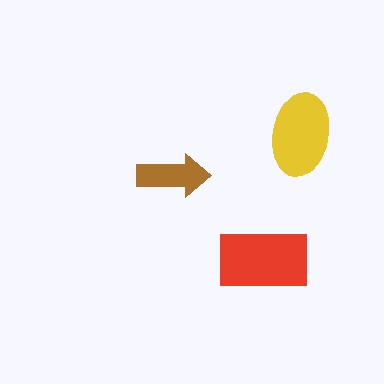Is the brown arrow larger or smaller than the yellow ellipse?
Smaller.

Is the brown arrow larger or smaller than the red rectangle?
Smaller.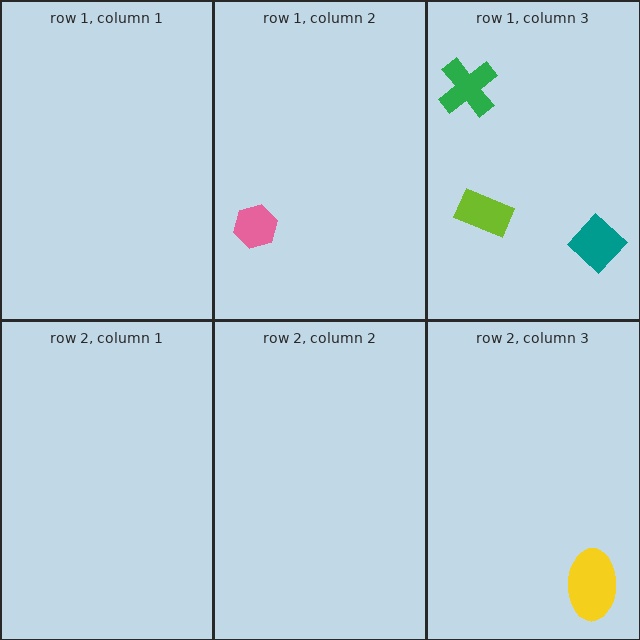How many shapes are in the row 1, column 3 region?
3.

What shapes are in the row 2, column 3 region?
The yellow ellipse.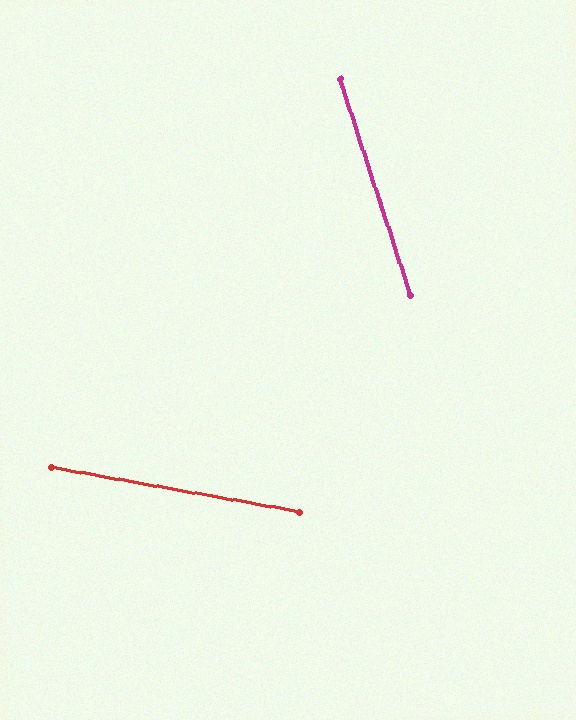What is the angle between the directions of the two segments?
Approximately 62 degrees.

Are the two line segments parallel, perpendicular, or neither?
Neither parallel nor perpendicular — they differ by about 62°.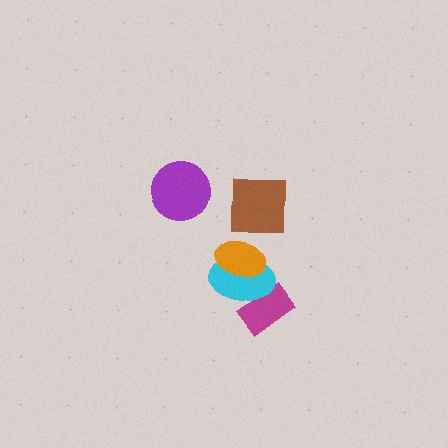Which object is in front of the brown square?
The orange ellipse is in front of the brown square.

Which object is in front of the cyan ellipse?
The orange ellipse is in front of the cyan ellipse.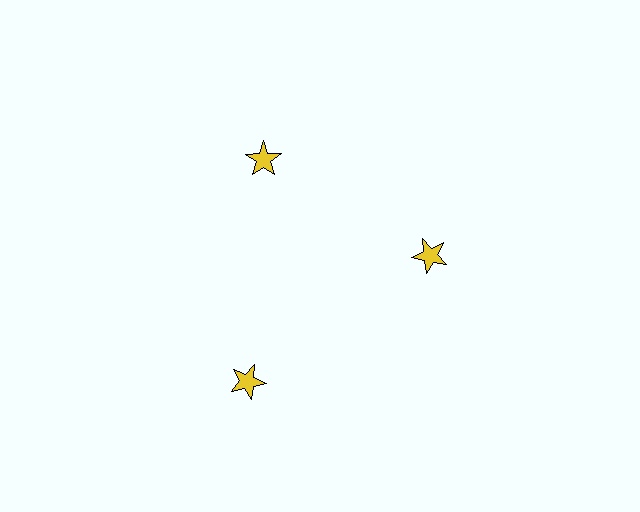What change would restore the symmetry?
The symmetry would be restored by moving it inward, back onto the ring so that all 3 stars sit at equal angles and equal distance from the center.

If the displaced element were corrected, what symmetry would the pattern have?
It would have 3-fold rotational symmetry — the pattern would map onto itself every 120 degrees.